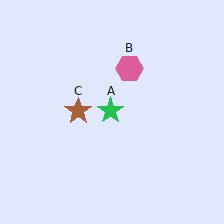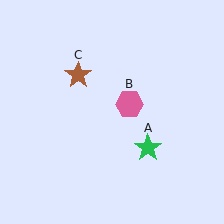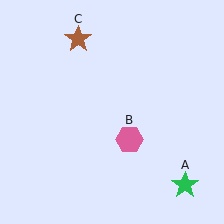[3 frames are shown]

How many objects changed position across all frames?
3 objects changed position: green star (object A), pink hexagon (object B), brown star (object C).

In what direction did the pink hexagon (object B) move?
The pink hexagon (object B) moved down.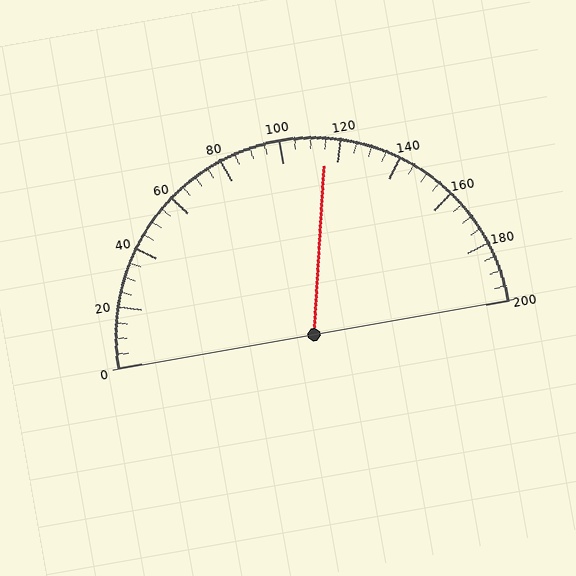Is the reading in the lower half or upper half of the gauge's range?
The reading is in the upper half of the range (0 to 200).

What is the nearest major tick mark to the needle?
The nearest major tick mark is 120.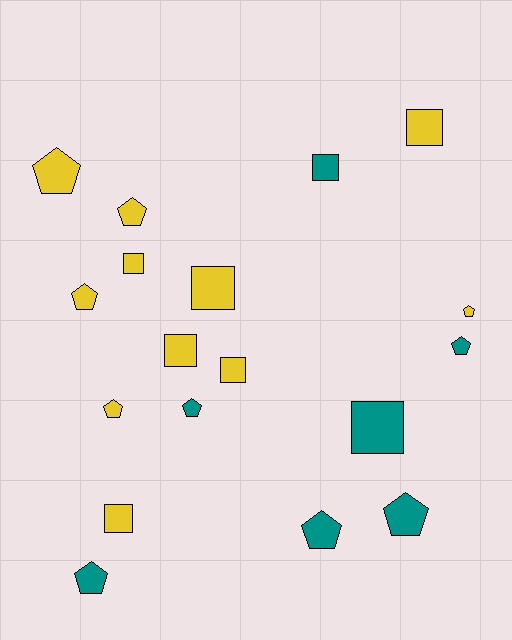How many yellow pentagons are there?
There are 5 yellow pentagons.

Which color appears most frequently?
Yellow, with 11 objects.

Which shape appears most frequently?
Pentagon, with 10 objects.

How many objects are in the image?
There are 18 objects.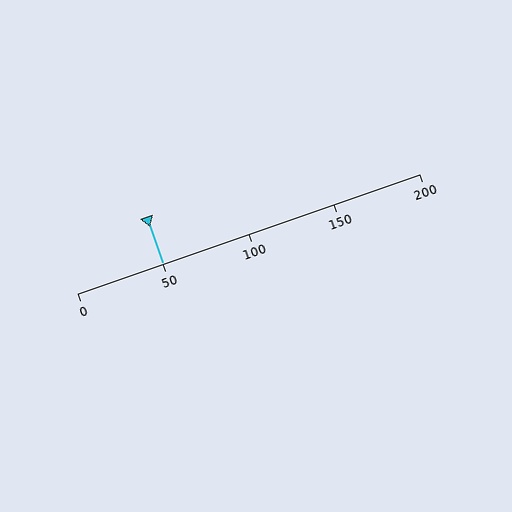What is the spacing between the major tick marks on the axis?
The major ticks are spaced 50 apart.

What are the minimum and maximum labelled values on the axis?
The axis runs from 0 to 200.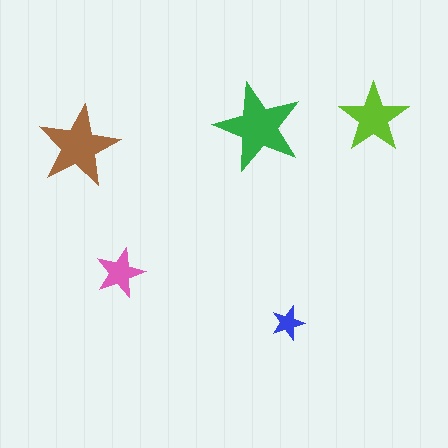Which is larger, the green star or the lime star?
The green one.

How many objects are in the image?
There are 5 objects in the image.